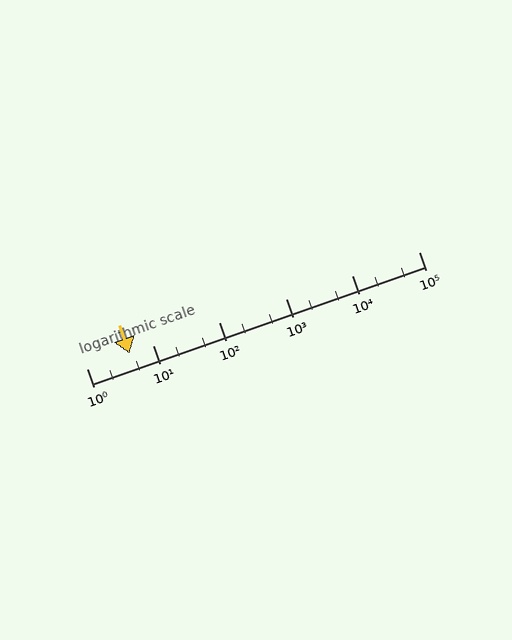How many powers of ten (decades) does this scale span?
The scale spans 5 decades, from 1 to 100000.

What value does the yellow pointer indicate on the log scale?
The pointer indicates approximately 4.5.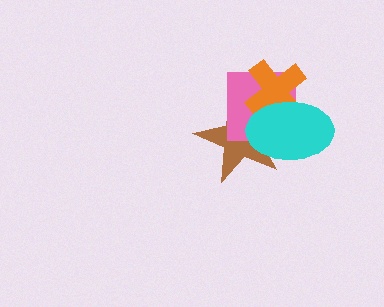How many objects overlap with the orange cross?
3 objects overlap with the orange cross.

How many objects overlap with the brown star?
3 objects overlap with the brown star.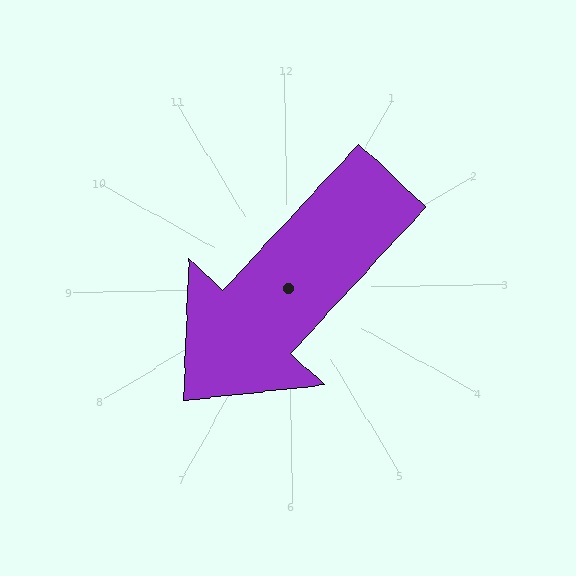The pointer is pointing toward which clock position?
Roughly 7 o'clock.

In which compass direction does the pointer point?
Southwest.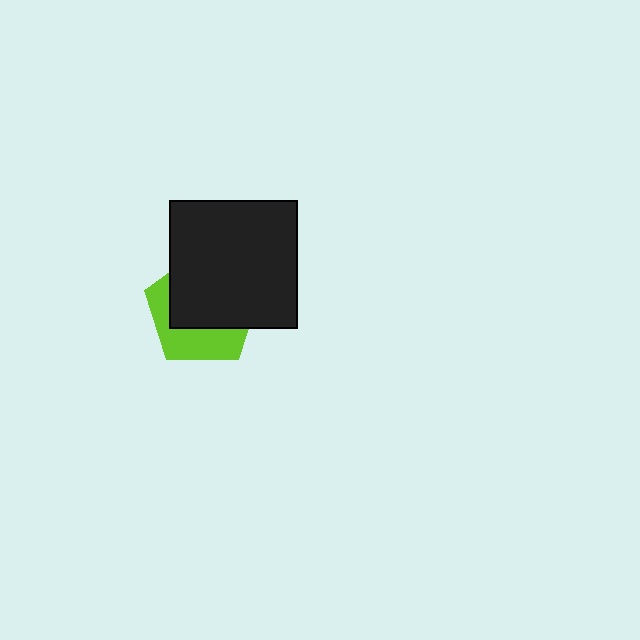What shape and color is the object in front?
The object in front is a black square.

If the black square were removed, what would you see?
You would see the complete lime pentagon.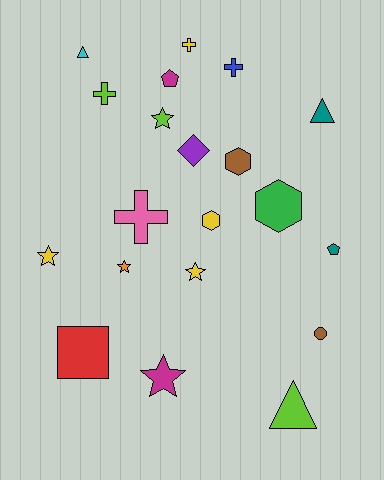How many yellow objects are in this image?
There are 4 yellow objects.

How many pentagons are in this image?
There are 2 pentagons.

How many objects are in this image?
There are 20 objects.